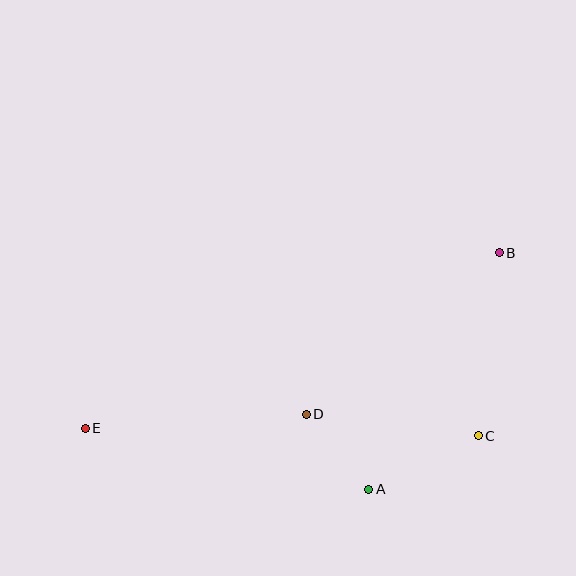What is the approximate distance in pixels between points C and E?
The distance between C and E is approximately 393 pixels.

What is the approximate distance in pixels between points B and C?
The distance between B and C is approximately 184 pixels.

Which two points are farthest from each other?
Points B and E are farthest from each other.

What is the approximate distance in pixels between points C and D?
The distance between C and D is approximately 174 pixels.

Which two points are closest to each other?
Points A and D are closest to each other.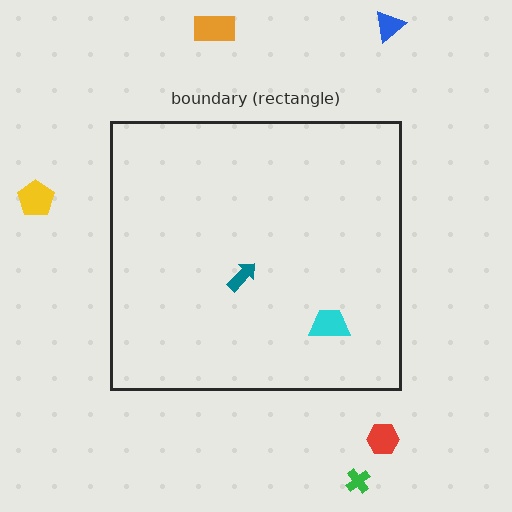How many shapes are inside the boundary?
2 inside, 5 outside.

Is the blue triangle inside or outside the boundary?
Outside.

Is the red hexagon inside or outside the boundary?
Outside.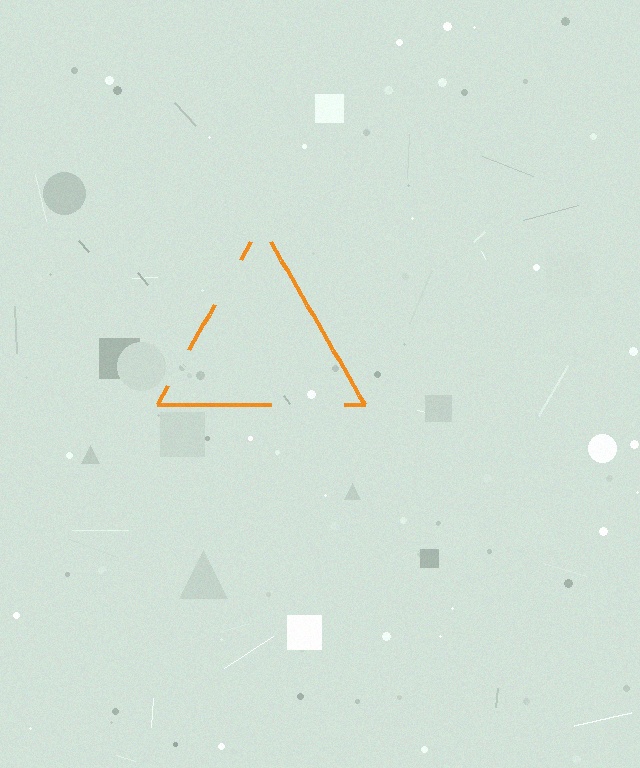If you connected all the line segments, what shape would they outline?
They would outline a triangle.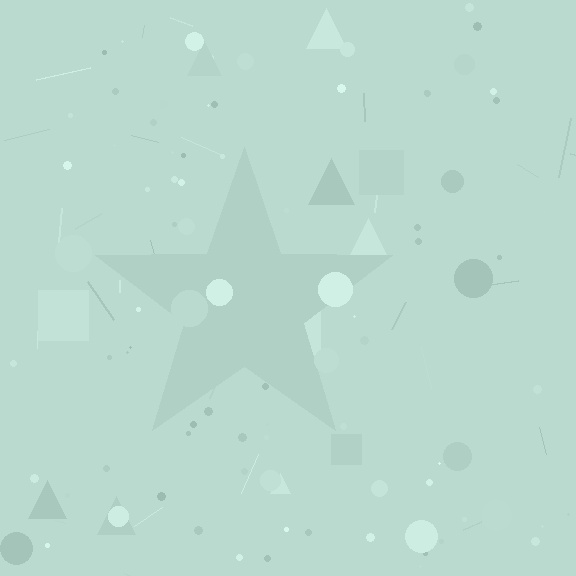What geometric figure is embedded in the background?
A star is embedded in the background.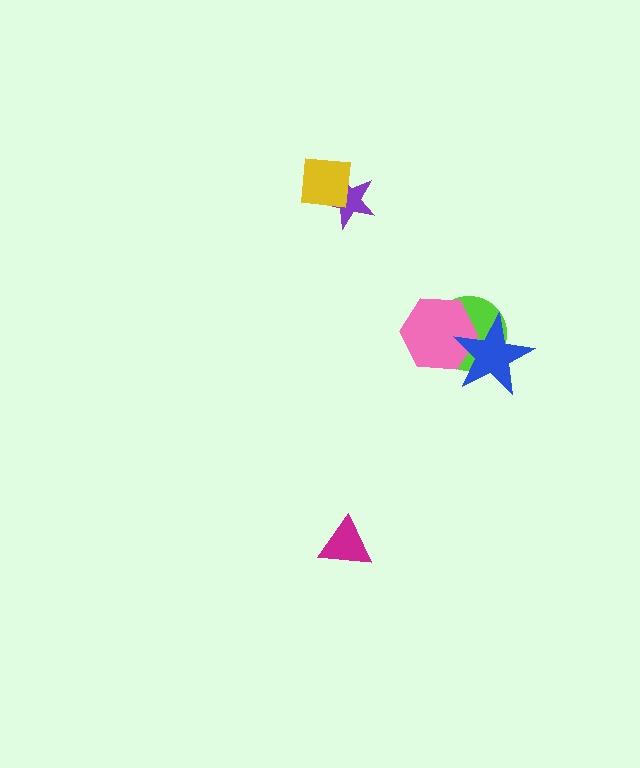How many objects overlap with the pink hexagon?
2 objects overlap with the pink hexagon.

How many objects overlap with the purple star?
1 object overlaps with the purple star.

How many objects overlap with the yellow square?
1 object overlaps with the yellow square.